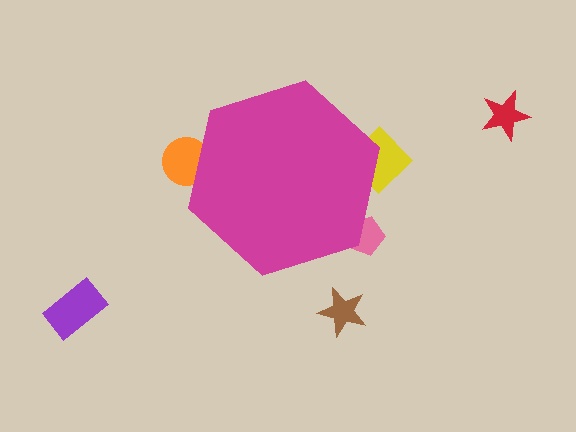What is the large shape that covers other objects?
A magenta hexagon.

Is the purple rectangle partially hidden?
No, the purple rectangle is fully visible.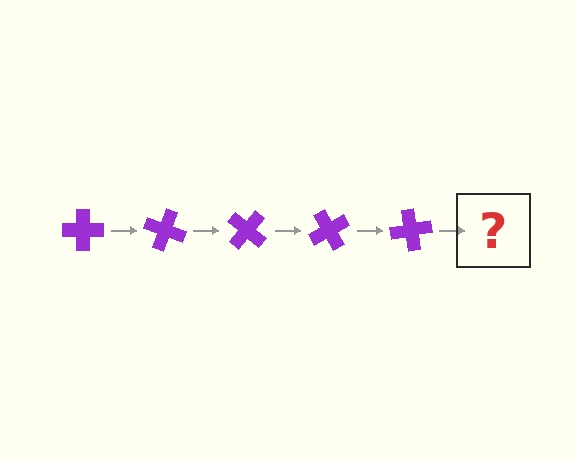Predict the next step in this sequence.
The next step is a purple cross rotated 100 degrees.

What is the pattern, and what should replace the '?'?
The pattern is that the cross rotates 20 degrees each step. The '?' should be a purple cross rotated 100 degrees.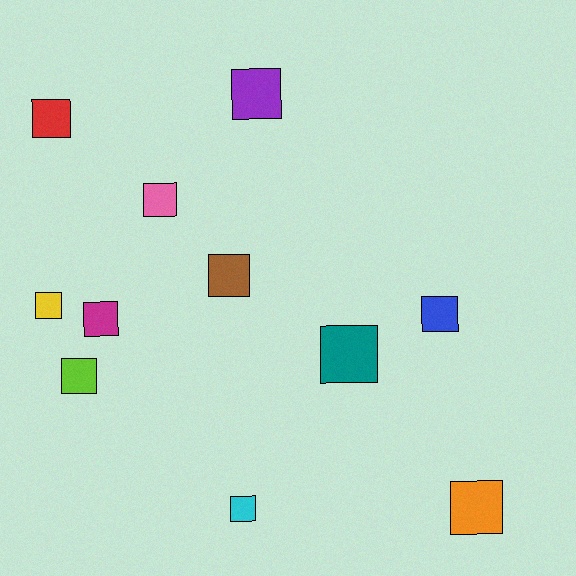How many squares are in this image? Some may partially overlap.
There are 11 squares.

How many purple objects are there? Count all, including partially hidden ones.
There is 1 purple object.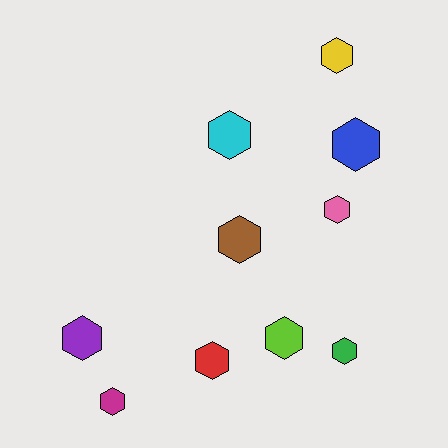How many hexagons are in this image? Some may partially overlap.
There are 10 hexagons.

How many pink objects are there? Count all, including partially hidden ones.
There is 1 pink object.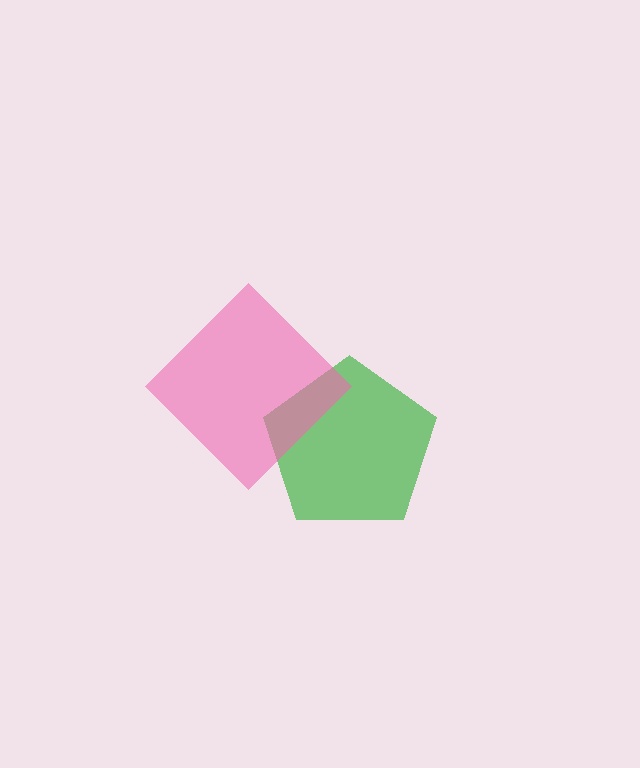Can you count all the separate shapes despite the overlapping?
Yes, there are 2 separate shapes.